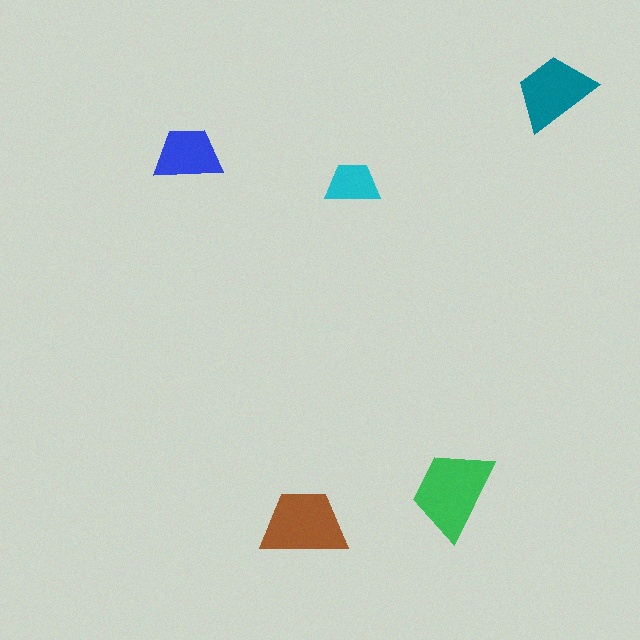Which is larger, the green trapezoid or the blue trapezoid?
The green one.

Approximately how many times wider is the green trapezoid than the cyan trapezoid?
About 1.5 times wider.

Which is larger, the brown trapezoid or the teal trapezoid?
The brown one.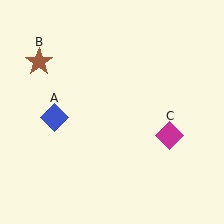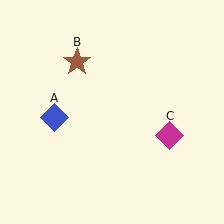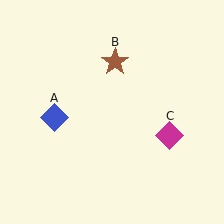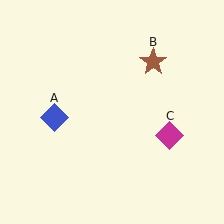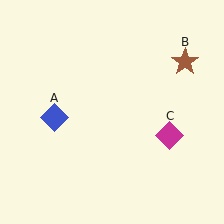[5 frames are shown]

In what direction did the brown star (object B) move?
The brown star (object B) moved right.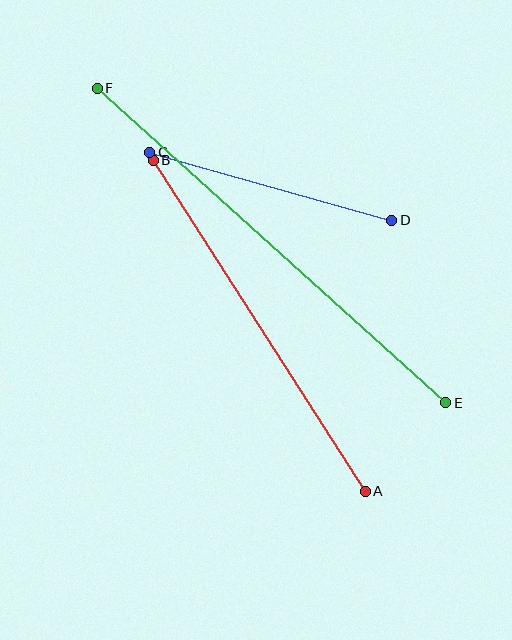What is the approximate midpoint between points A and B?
The midpoint is at approximately (259, 326) pixels.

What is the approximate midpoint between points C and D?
The midpoint is at approximately (271, 186) pixels.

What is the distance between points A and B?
The distance is approximately 393 pixels.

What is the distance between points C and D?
The distance is approximately 251 pixels.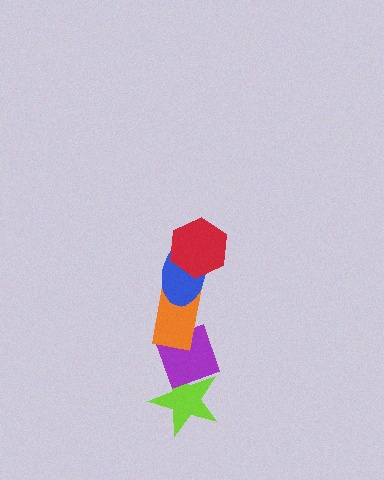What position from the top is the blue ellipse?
The blue ellipse is 2nd from the top.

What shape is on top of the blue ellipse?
The red hexagon is on top of the blue ellipse.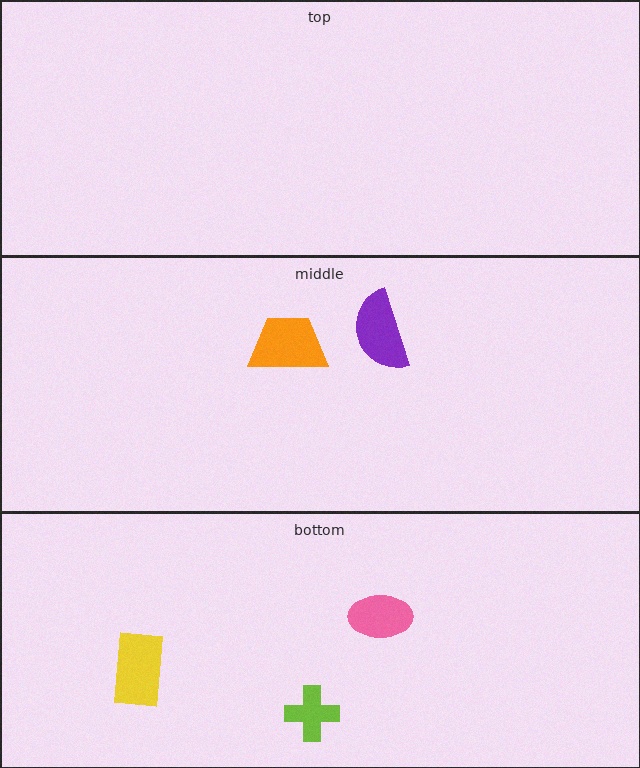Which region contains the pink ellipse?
The bottom region.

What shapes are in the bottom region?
The pink ellipse, the yellow rectangle, the lime cross.